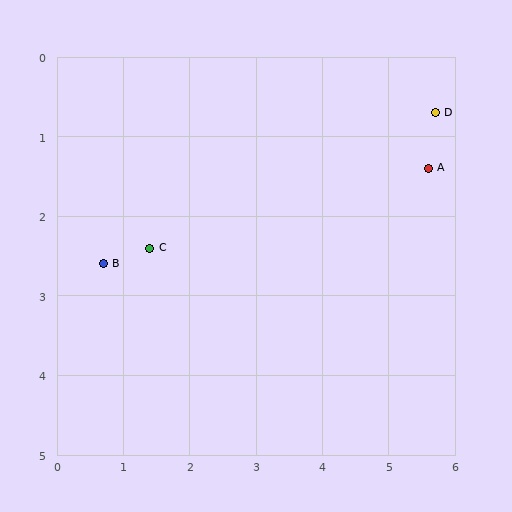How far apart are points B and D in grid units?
Points B and D are about 5.3 grid units apart.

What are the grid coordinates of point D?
Point D is at approximately (5.7, 0.7).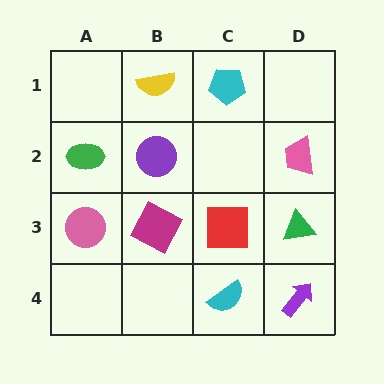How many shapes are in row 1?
2 shapes.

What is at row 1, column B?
A yellow semicircle.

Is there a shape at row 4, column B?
No, that cell is empty.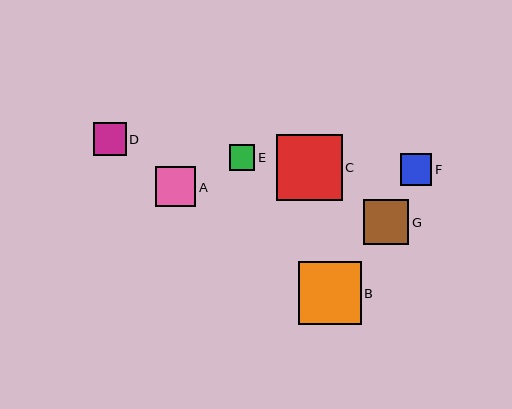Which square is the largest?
Square C is the largest with a size of approximately 66 pixels.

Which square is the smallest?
Square E is the smallest with a size of approximately 25 pixels.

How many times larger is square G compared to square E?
Square G is approximately 1.8 times the size of square E.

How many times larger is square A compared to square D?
Square A is approximately 1.2 times the size of square D.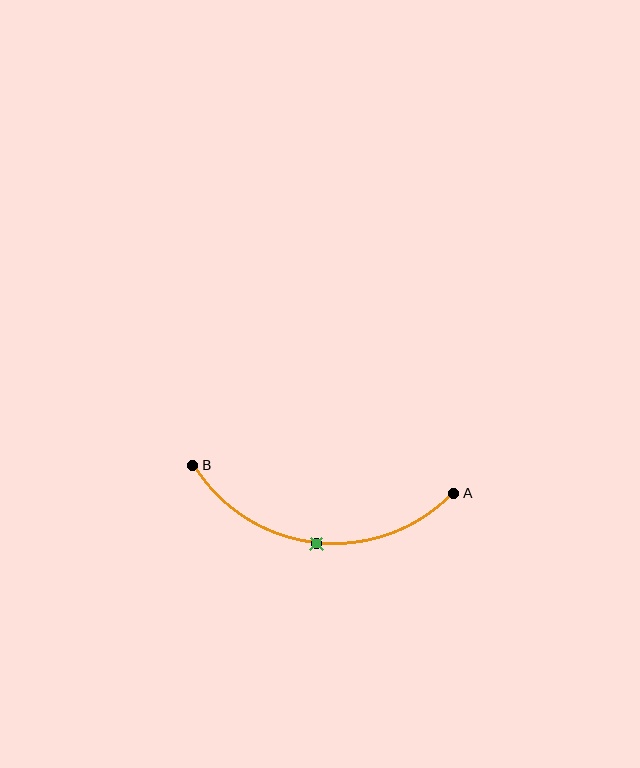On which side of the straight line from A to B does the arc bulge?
The arc bulges below the straight line connecting A and B.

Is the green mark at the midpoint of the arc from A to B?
Yes. The green mark lies on the arc at equal arc-length from both A and B — it is the arc midpoint.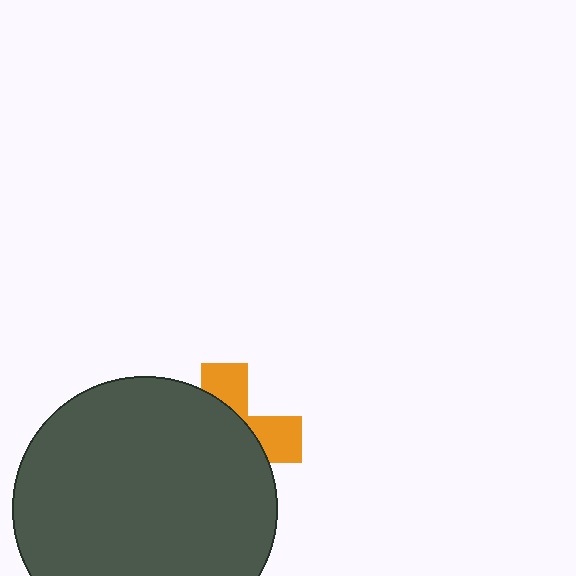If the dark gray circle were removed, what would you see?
You would see the complete orange cross.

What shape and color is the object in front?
The object in front is a dark gray circle.